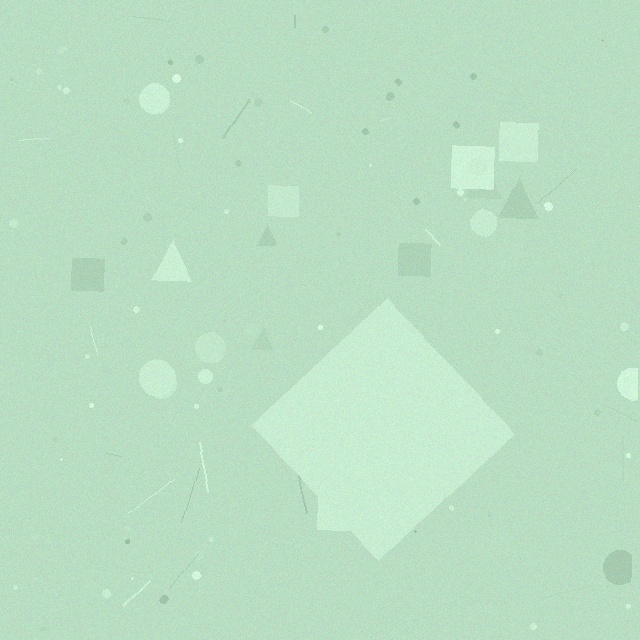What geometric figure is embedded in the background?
A diamond is embedded in the background.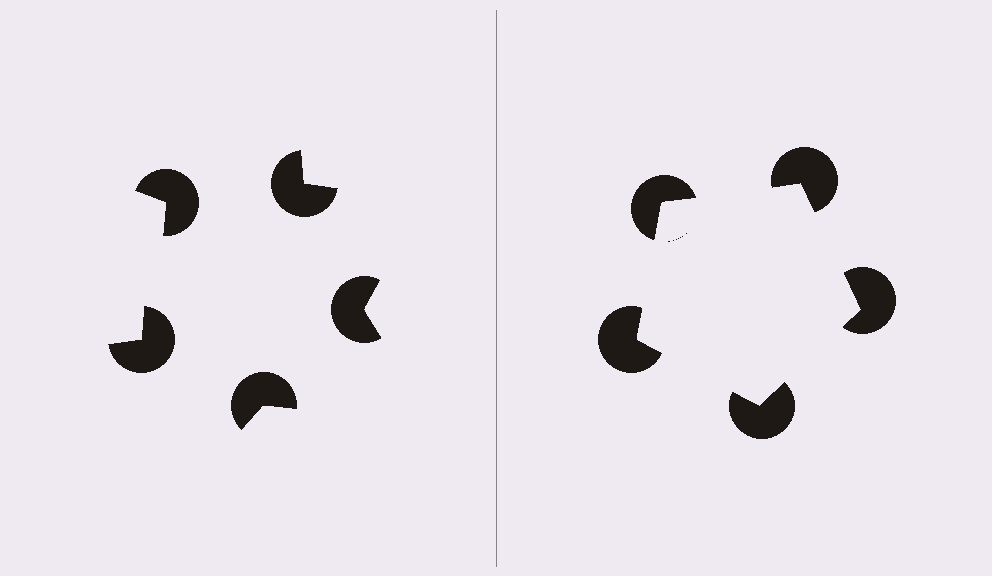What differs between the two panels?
The pac-man discs are positioned identically on both sides; only the wedge orientations differ. On the right they align to a pentagon; on the left they are misaligned.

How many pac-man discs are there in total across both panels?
10 — 5 on each side.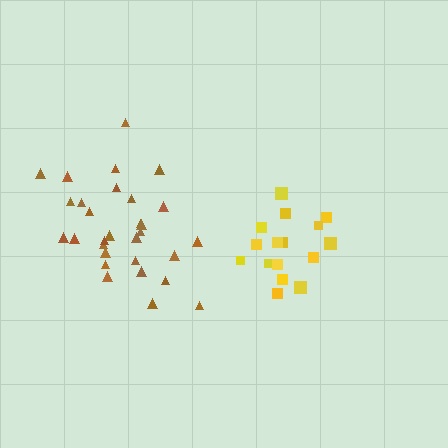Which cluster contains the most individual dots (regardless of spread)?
Brown (30).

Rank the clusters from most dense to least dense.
yellow, brown.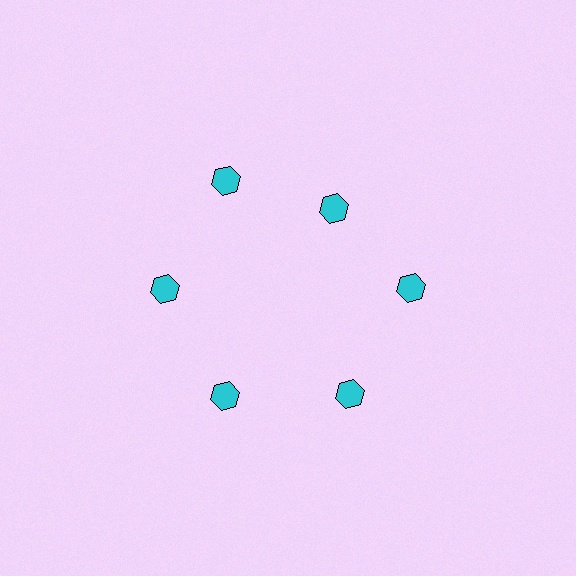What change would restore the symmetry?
The symmetry would be restored by moving it outward, back onto the ring so that all 6 hexagons sit at equal angles and equal distance from the center.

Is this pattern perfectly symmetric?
No. The 6 cyan hexagons are arranged in a ring, but one element near the 1 o'clock position is pulled inward toward the center, breaking the 6-fold rotational symmetry.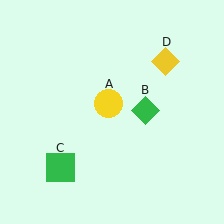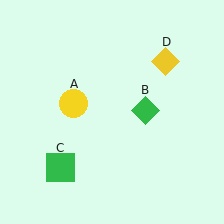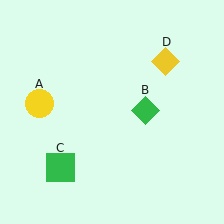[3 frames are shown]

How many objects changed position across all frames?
1 object changed position: yellow circle (object A).